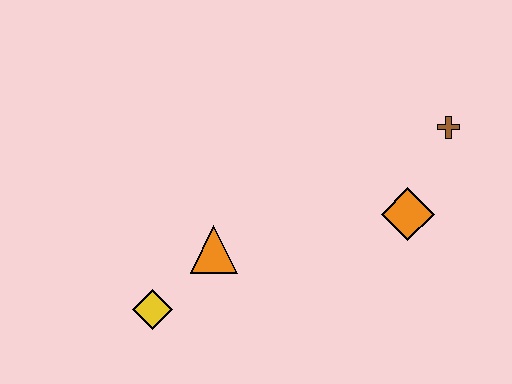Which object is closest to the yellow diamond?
The orange triangle is closest to the yellow diamond.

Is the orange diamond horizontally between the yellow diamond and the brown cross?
Yes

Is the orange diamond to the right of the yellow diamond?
Yes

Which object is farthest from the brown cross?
The yellow diamond is farthest from the brown cross.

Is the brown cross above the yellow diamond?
Yes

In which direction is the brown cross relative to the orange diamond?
The brown cross is above the orange diamond.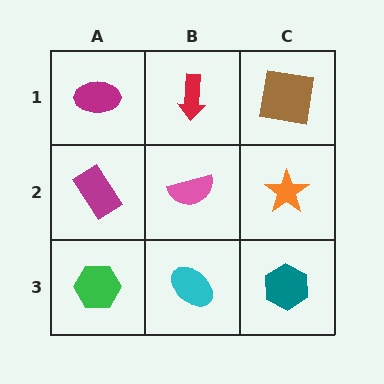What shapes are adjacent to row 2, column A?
A magenta ellipse (row 1, column A), a green hexagon (row 3, column A), a pink semicircle (row 2, column B).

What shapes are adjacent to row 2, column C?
A brown square (row 1, column C), a teal hexagon (row 3, column C), a pink semicircle (row 2, column B).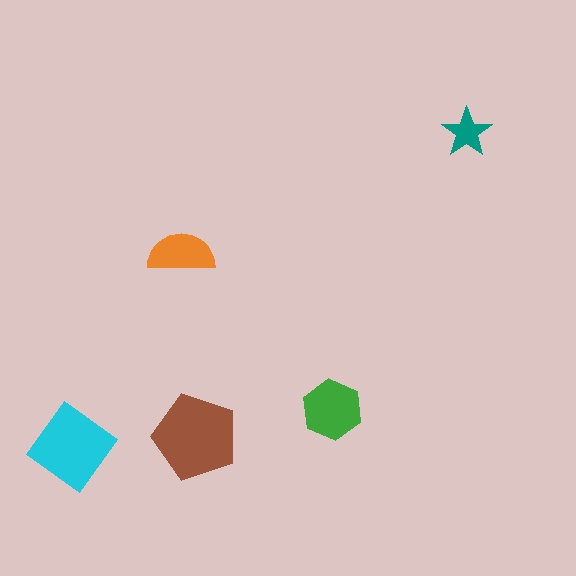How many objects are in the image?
There are 5 objects in the image.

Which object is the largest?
The brown pentagon.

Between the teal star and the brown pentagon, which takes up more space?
The brown pentagon.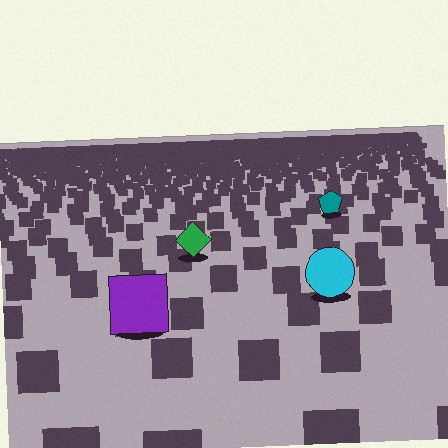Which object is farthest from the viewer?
The teal pentagon is farthest from the viewer. It appears smaller and the ground texture around it is denser.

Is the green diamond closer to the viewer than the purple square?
No. The purple square is closer — you can tell from the texture gradient: the ground texture is coarser near it.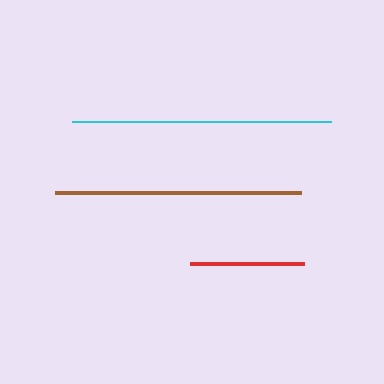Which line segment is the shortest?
The red line is the shortest at approximately 115 pixels.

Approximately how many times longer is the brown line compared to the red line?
The brown line is approximately 2.1 times the length of the red line.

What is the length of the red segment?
The red segment is approximately 115 pixels long.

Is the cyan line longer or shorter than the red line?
The cyan line is longer than the red line.